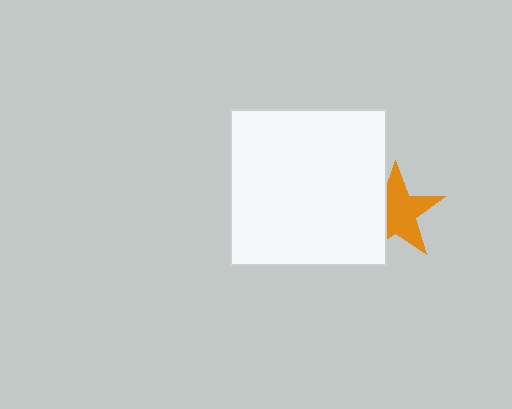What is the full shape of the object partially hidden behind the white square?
The partially hidden object is an orange star.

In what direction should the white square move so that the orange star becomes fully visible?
The white square should move left. That is the shortest direction to clear the overlap and leave the orange star fully visible.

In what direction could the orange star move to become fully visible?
The orange star could move right. That would shift it out from behind the white square entirely.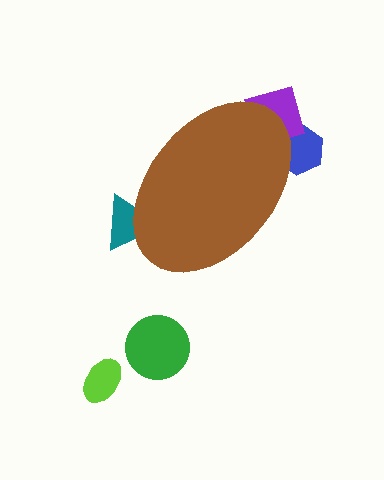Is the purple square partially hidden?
Yes, the purple square is partially hidden behind the brown ellipse.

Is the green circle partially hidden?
No, the green circle is fully visible.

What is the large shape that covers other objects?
A brown ellipse.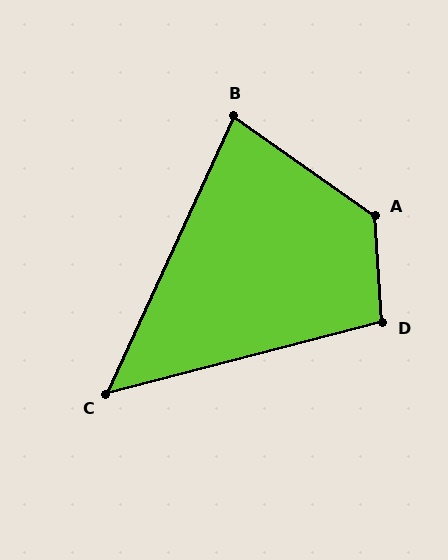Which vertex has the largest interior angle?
A, at approximately 129 degrees.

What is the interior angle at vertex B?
Approximately 80 degrees (acute).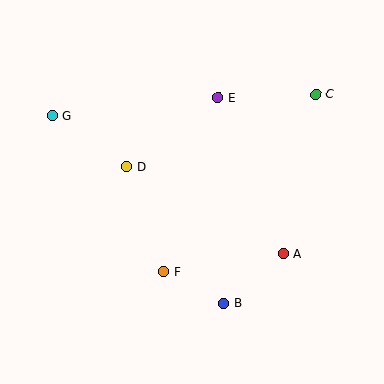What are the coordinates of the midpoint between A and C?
The midpoint between A and C is at (299, 174).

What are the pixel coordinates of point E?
Point E is at (218, 98).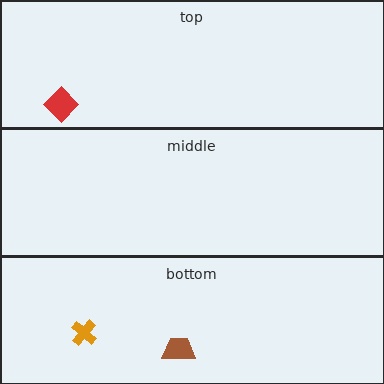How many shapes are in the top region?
1.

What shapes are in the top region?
The red diamond.